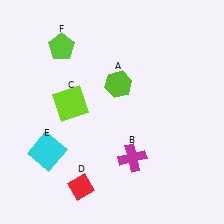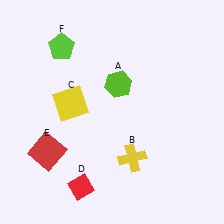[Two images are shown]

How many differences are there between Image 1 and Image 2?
There are 3 differences between the two images.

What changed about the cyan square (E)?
In Image 1, E is cyan. In Image 2, it changed to red.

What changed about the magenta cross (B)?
In Image 1, B is magenta. In Image 2, it changed to yellow.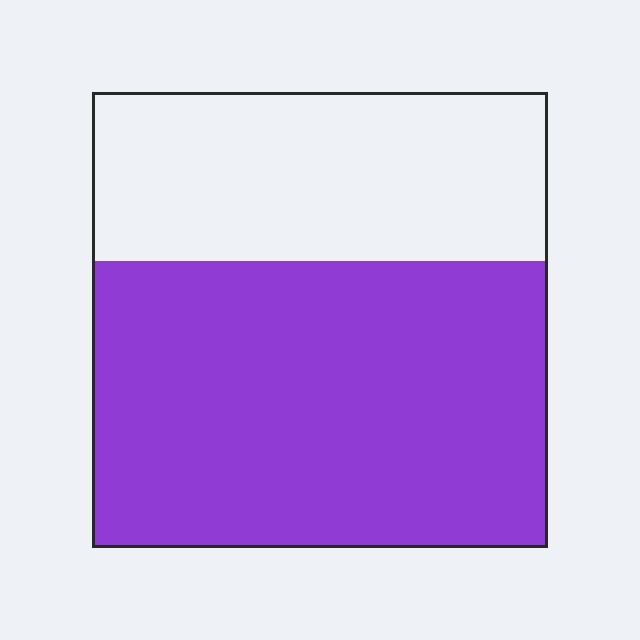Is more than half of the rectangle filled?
Yes.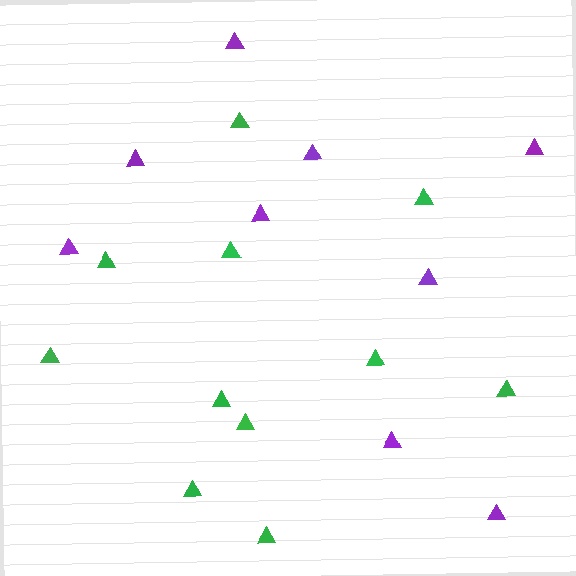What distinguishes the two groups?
There are 2 groups: one group of purple triangles (9) and one group of green triangles (11).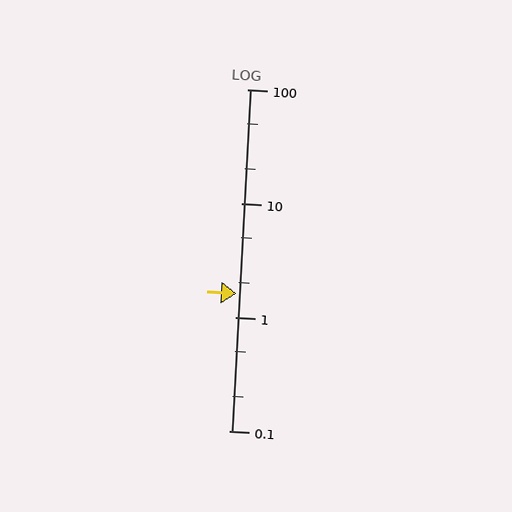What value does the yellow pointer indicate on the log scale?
The pointer indicates approximately 1.6.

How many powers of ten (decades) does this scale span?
The scale spans 3 decades, from 0.1 to 100.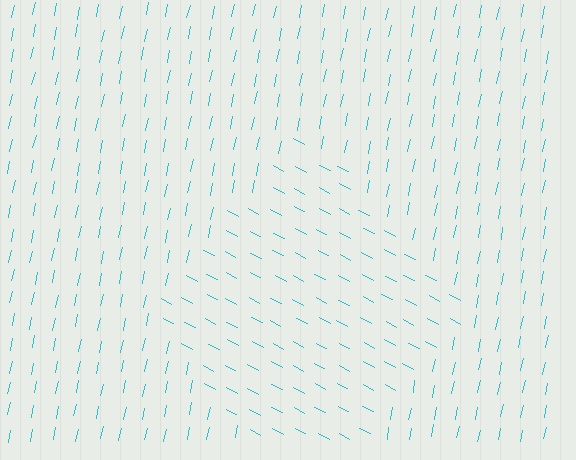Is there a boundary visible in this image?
Yes, there is a texture boundary formed by a change in line orientation.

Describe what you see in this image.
The image is filled with small cyan line segments. A diamond region in the image has lines oriented differently from the surrounding lines, creating a visible texture boundary.